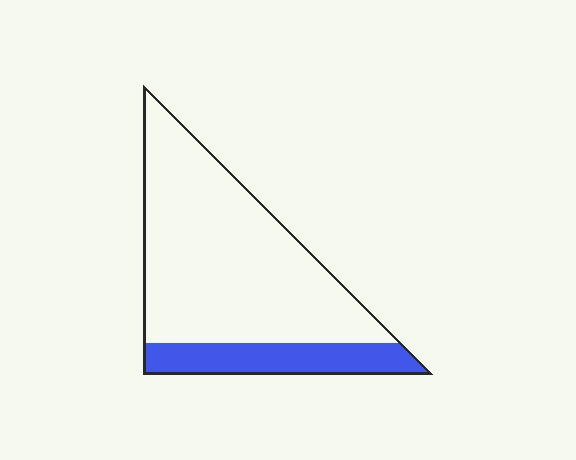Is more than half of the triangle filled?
No.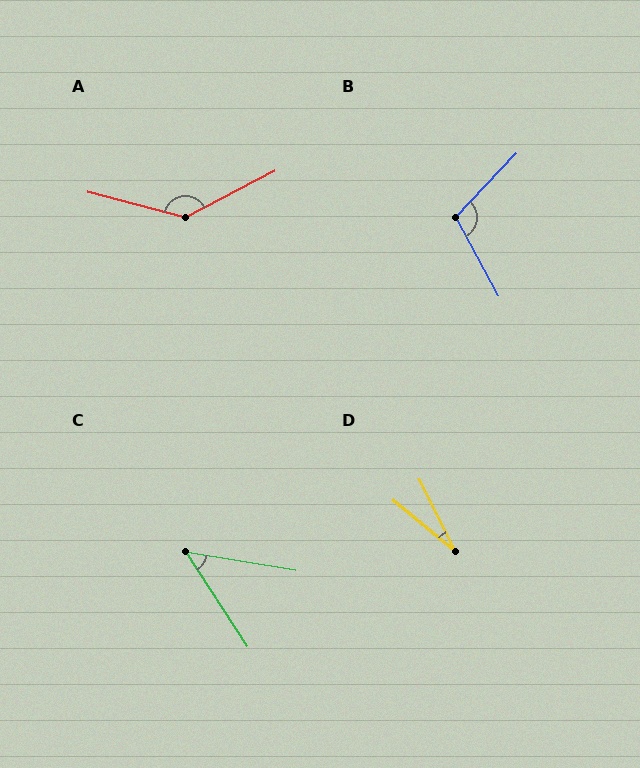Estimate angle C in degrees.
Approximately 47 degrees.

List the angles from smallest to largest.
D (23°), C (47°), B (107°), A (138°).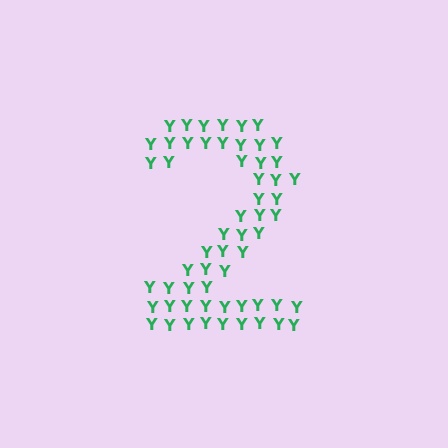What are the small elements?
The small elements are letter Y's.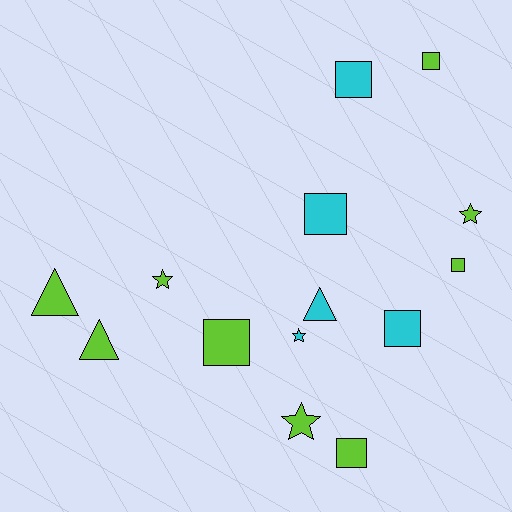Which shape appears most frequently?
Square, with 7 objects.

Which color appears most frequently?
Lime, with 9 objects.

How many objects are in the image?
There are 14 objects.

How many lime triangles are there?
There are 2 lime triangles.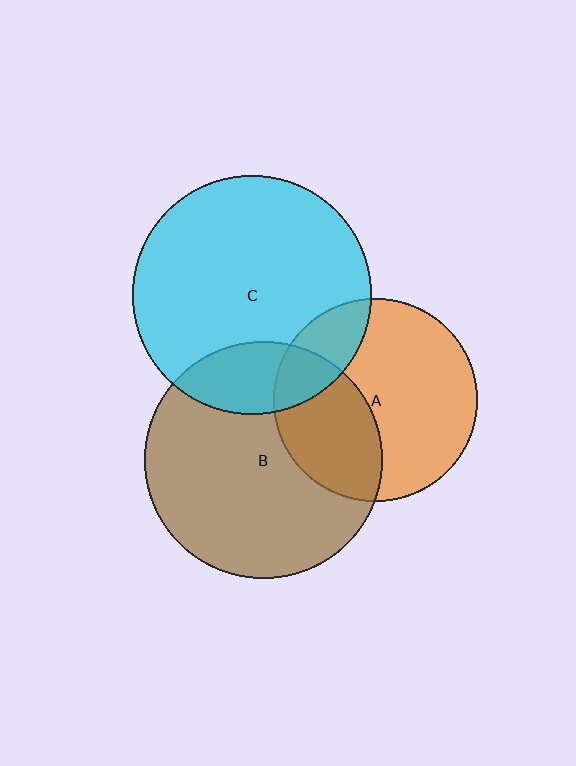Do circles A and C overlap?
Yes.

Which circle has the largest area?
Circle C (cyan).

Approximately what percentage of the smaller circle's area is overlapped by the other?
Approximately 20%.